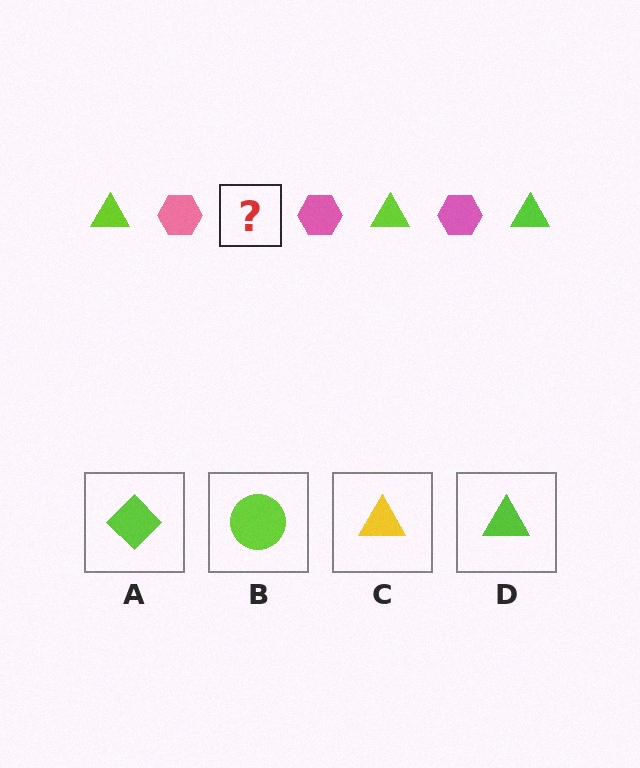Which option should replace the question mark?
Option D.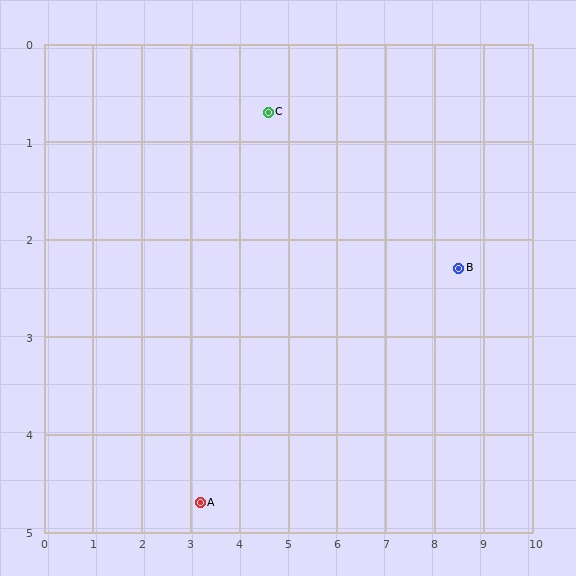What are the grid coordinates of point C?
Point C is at approximately (4.6, 0.7).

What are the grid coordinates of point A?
Point A is at approximately (3.2, 4.7).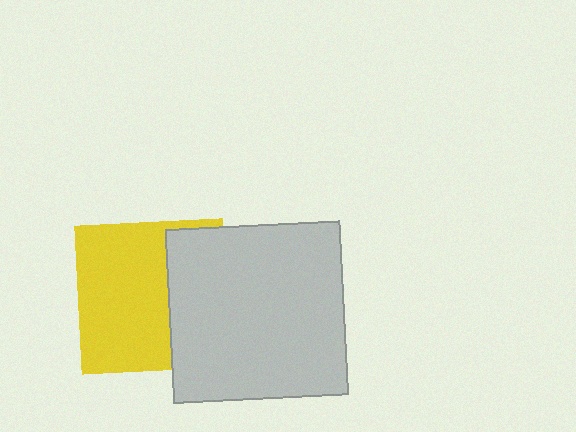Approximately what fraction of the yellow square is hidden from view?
Roughly 38% of the yellow square is hidden behind the light gray square.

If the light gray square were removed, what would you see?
You would see the complete yellow square.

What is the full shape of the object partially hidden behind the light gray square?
The partially hidden object is a yellow square.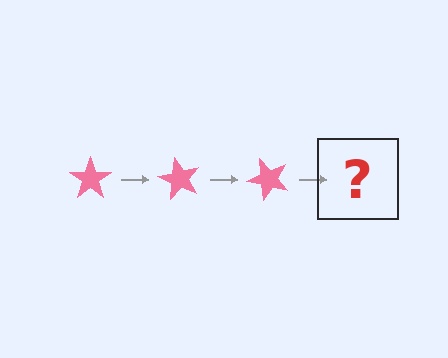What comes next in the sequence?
The next element should be a pink star rotated 180 degrees.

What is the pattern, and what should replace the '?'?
The pattern is that the star rotates 60 degrees each step. The '?' should be a pink star rotated 180 degrees.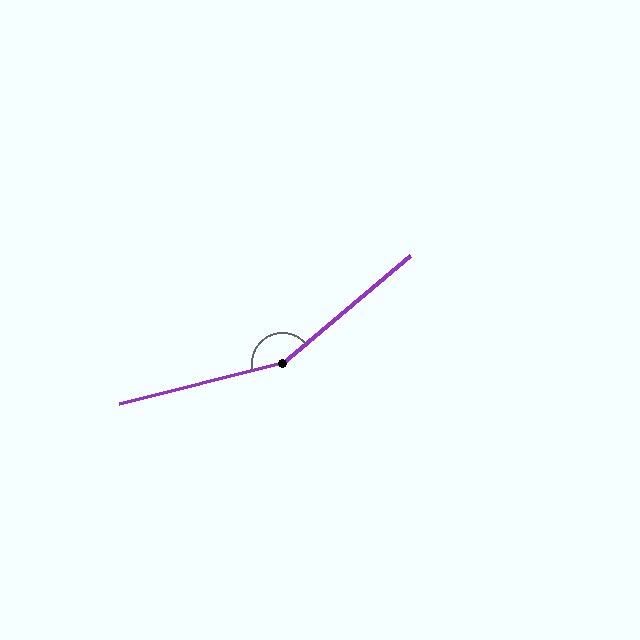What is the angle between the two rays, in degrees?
Approximately 154 degrees.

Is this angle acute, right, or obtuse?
It is obtuse.